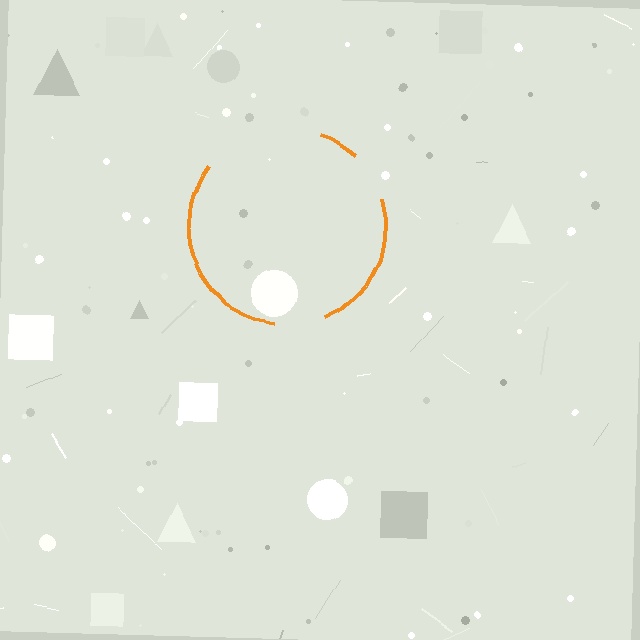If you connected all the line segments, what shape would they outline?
They would outline a circle.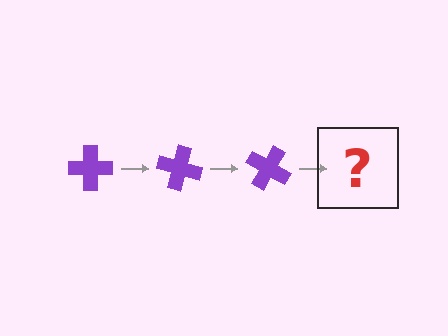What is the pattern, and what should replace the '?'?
The pattern is that the cross rotates 15 degrees each step. The '?' should be a purple cross rotated 45 degrees.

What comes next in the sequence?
The next element should be a purple cross rotated 45 degrees.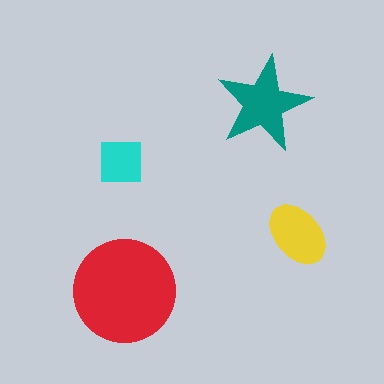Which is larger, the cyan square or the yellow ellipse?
The yellow ellipse.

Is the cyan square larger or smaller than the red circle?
Smaller.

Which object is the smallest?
The cyan square.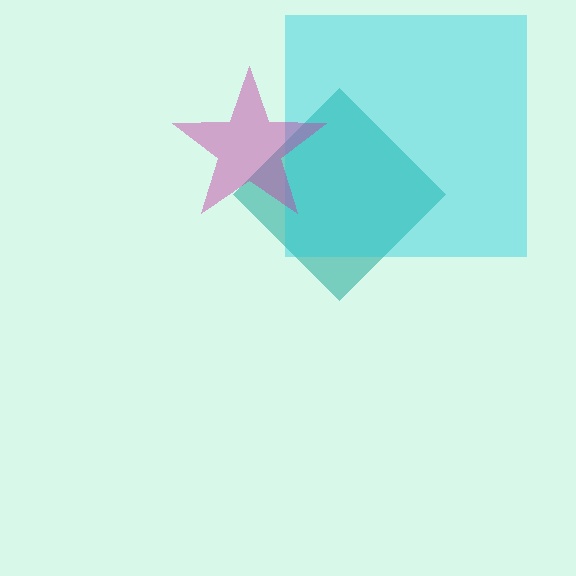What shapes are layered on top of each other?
The layered shapes are: a teal diamond, a cyan square, a magenta star.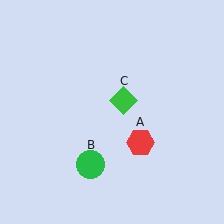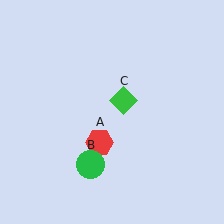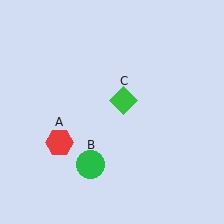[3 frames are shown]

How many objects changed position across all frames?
1 object changed position: red hexagon (object A).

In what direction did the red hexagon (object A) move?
The red hexagon (object A) moved left.